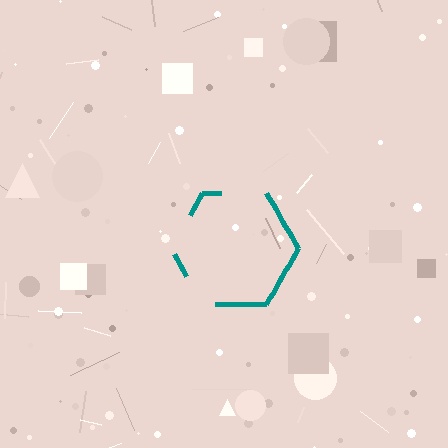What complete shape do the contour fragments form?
The contour fragments form a hexagon.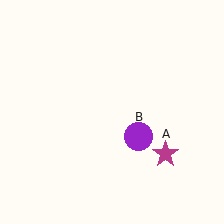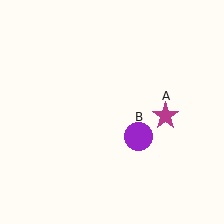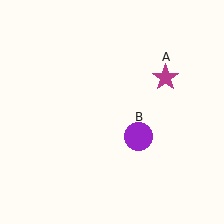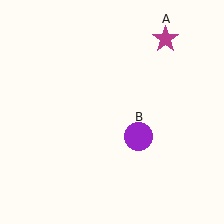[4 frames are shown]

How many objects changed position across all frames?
1 object changed position: magenta star (object A).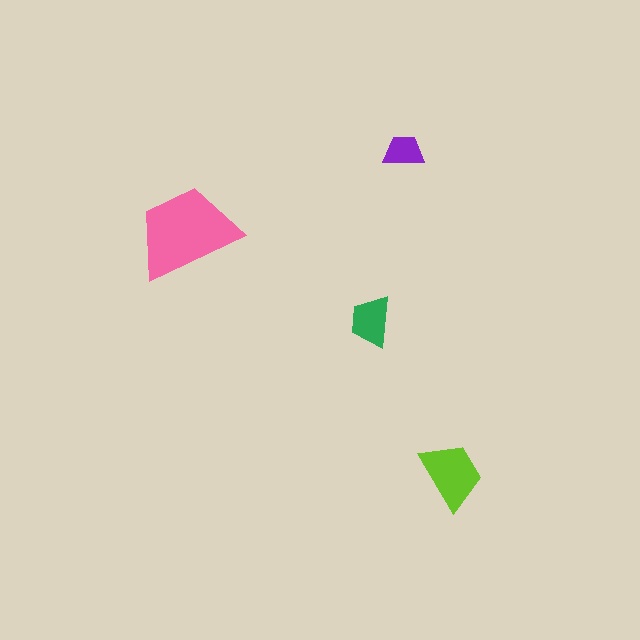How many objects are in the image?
There are 4 objects in the image.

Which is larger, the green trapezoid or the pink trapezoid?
The pink one.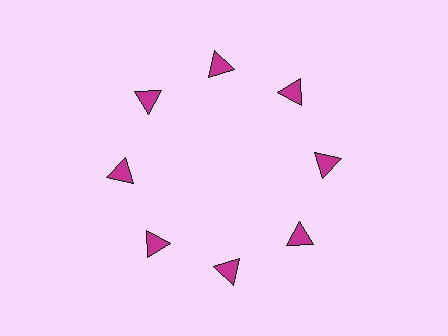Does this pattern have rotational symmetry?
Yes, this pattern has 8-fold rotational symmetry. It looks the same after rotating 45 degrees around the center.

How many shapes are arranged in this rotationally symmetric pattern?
There are 8 shapes, arranged in 8 groups of 1.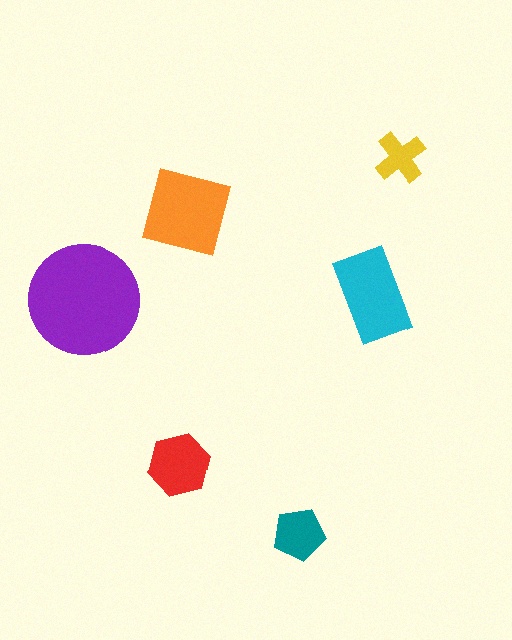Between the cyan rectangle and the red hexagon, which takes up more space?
The cyan rectangle.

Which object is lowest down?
The teal pentagon is bottommost.